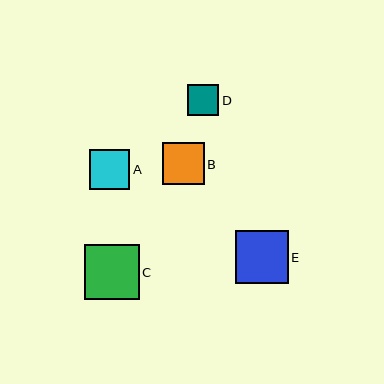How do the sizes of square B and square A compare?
Square B and square A are approximately the same size.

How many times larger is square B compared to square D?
Square B is approximately 1.4 times the size of square D.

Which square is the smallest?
Square D is the smallest with a size of approximately 31 pixels.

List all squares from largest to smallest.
From largest to smallest: C, E, B, A, D.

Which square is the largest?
Square C is the largest with a size of approximately 55 pixels.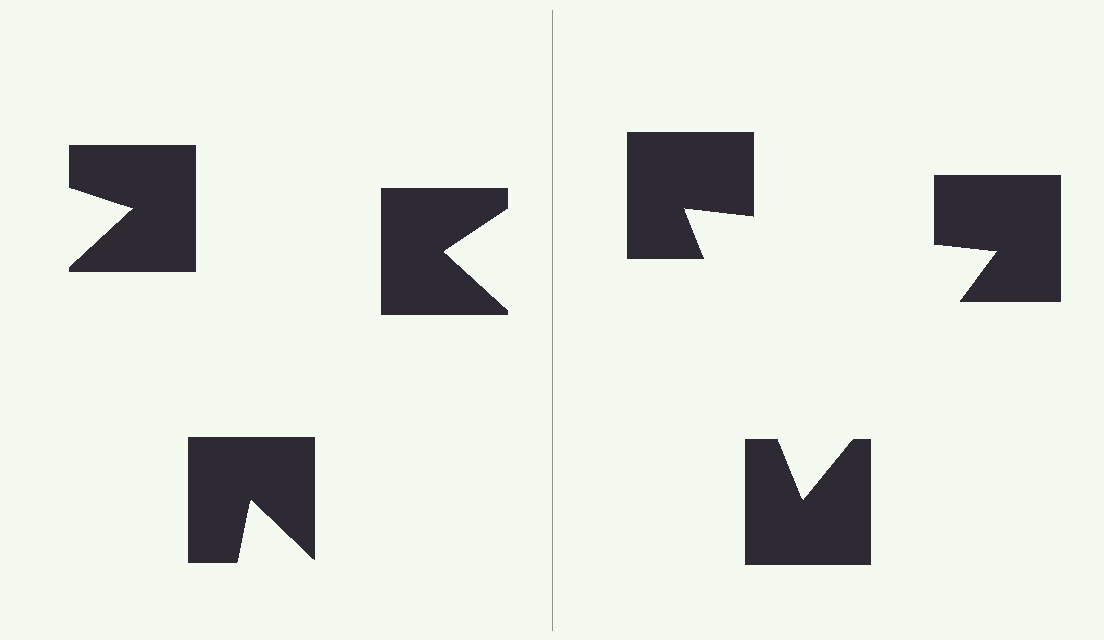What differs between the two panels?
The notched squares are positioned identically on both sides; only the wedge orientations differ. On the right they align to a triangle; on the left they are misaligned.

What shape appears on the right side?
An illusory triangle.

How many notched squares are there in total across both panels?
6 — 3 on each side.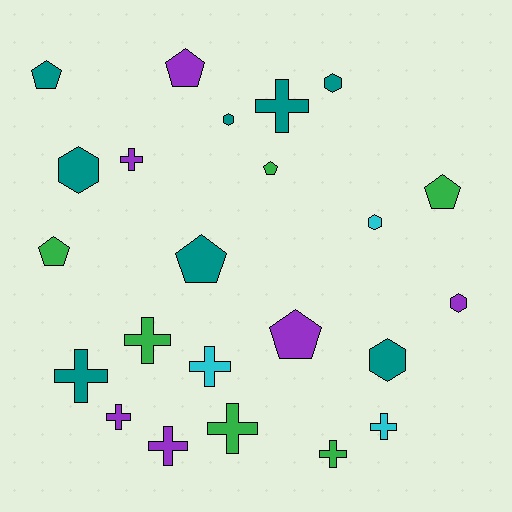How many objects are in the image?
There are 23 objects.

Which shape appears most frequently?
Cross, with 10 objects.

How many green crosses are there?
There are 3 green crosses.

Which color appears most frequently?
Teal, with 8 objects.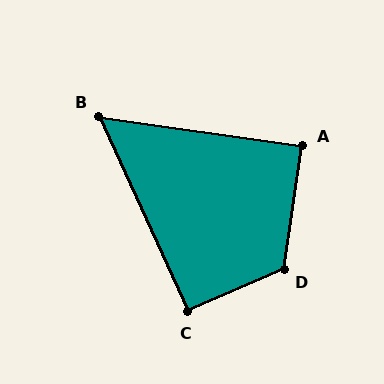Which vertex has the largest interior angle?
D, at approximately 123 degrees.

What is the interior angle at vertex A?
Approximately 89 degrees (approximately right).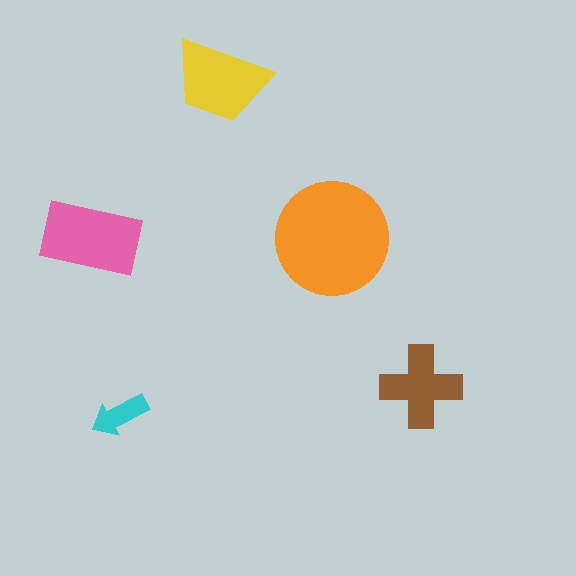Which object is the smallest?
The cyan arrow.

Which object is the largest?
The orange circle.